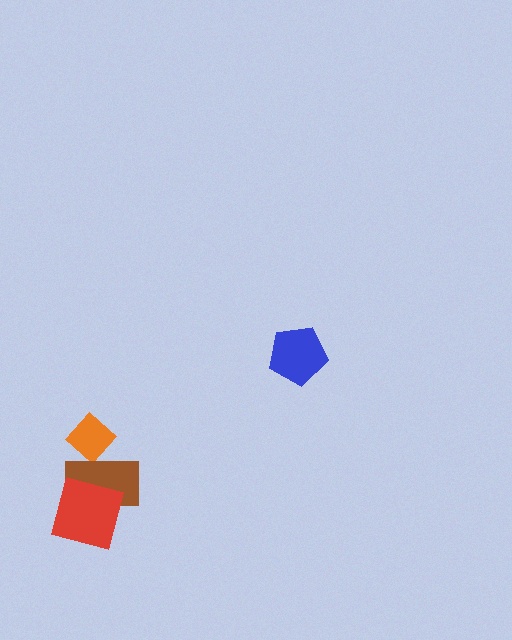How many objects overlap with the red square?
1 object overlaps with the red square.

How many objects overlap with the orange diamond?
1 object overlaps with the orange diamond.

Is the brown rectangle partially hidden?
Yes, it is partially covered by another shape.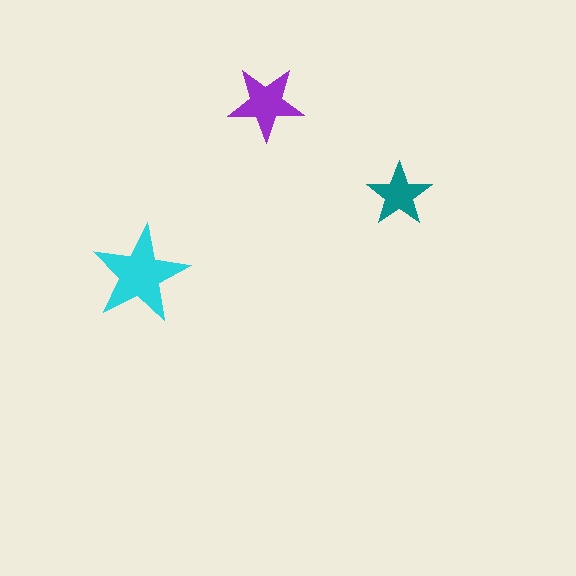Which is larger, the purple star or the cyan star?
The cyan one.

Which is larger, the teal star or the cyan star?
The cyan one.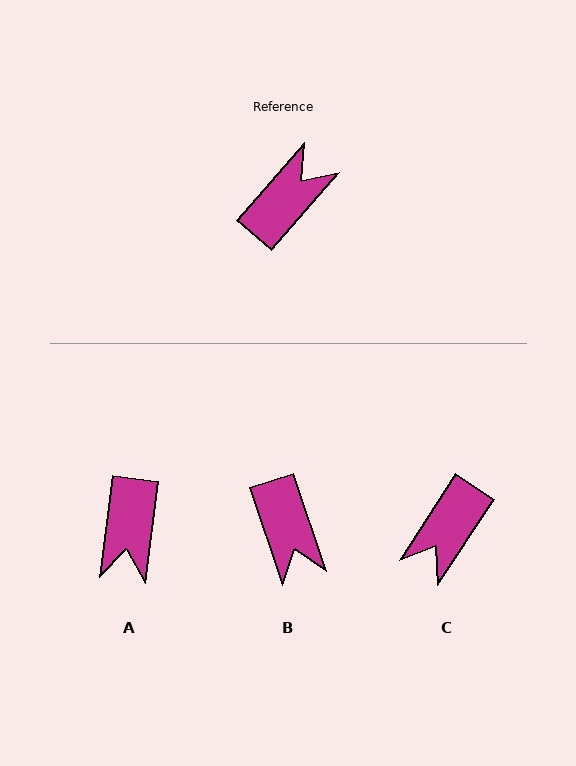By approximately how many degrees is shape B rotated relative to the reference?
Approximately 121 degrees clockwise.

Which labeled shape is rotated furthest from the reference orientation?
C, about 172 degrees away.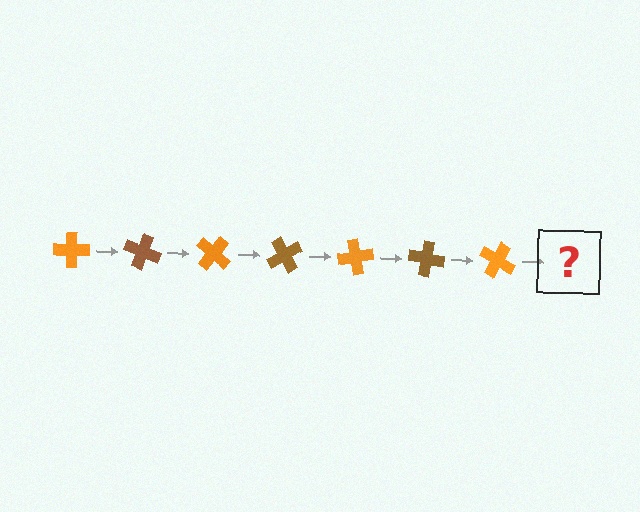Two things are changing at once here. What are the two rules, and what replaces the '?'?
The two rules are that it rotates 20 degrees each step and the color cycles through orange and brown. The '?' should be a brown cross, rotated 140 degrees from the start.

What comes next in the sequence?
The next element should be a brown cross, rotated 140 degrees from the start.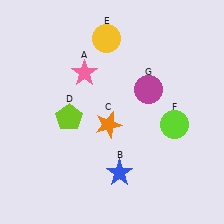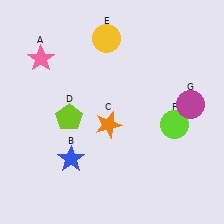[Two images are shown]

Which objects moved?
The objects that moved are: the pink star (A), the blue star (B), the magenta circle (G).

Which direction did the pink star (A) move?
The pink star (A) moved left.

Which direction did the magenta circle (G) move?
The magenta circle (G) moved right.